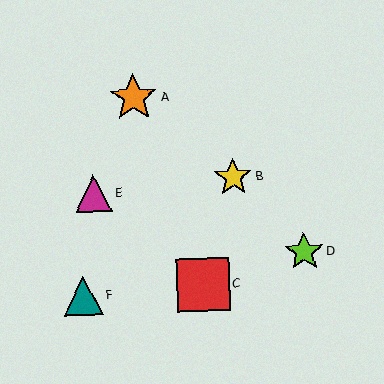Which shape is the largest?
The red square (labeled C) is the largest.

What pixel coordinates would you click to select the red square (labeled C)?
Click at (203, 285) to select the red square C.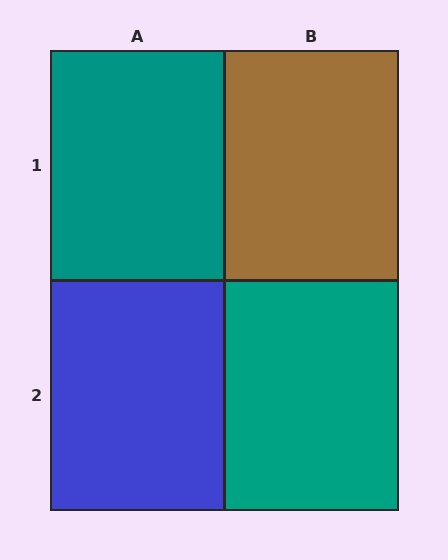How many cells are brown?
1 cell is brown.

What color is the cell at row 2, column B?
Teal.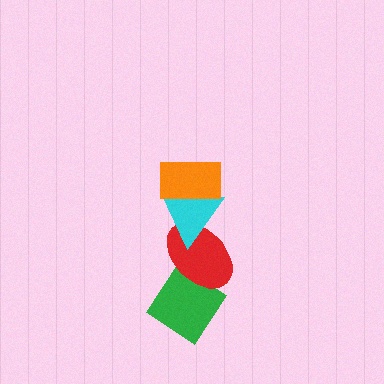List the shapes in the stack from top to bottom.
From top to bottom: the orange rectangle, the cyan triangle, the red ellipse, the green diamond.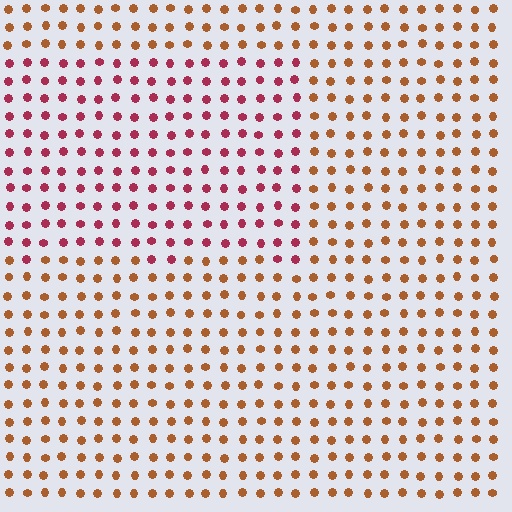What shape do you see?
I see a rectangle.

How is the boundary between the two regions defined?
The boundary is defined purely by a slight shift in hue (about 42 degrees). Spacing, size, and orientation are identical on both sides.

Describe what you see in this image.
The image is filled with small brown elements in a uniform arrangement. A rectangle-shaped region is visible where the elements are tinted to a slightly different hue, forming a subtle color boundary.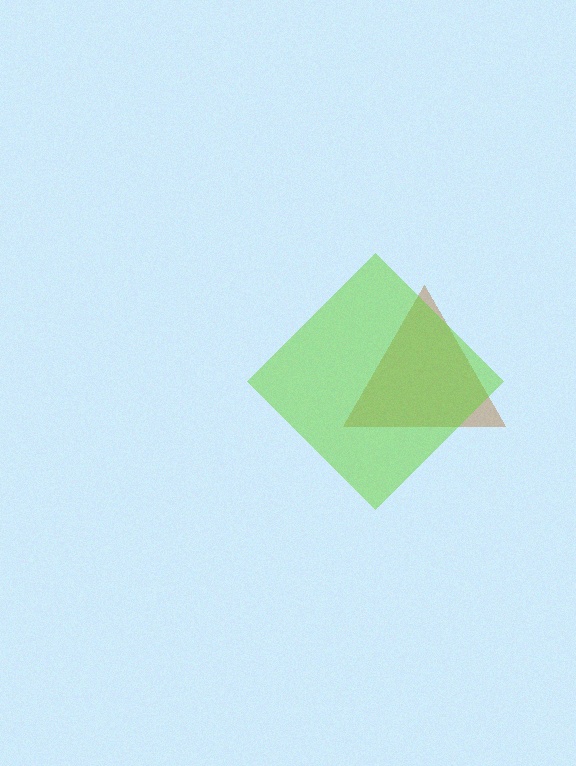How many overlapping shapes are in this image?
There are 2 overlapping shapes in the image.